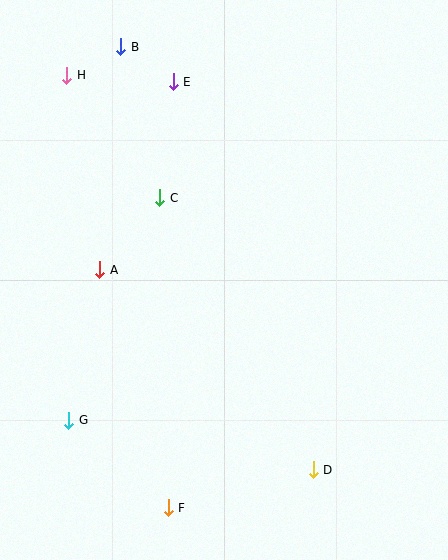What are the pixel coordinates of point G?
Point G is at (69, 420).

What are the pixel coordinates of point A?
Point A is at (100, 270).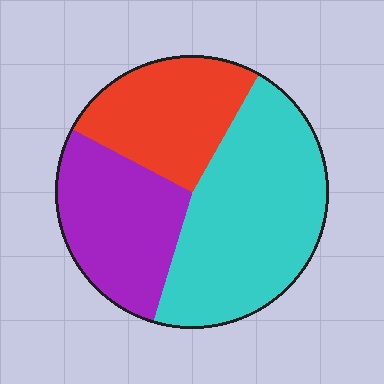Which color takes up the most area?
Cyan, at roughly 45%.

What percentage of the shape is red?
Red takes up about one quarter (1/4) of the shape.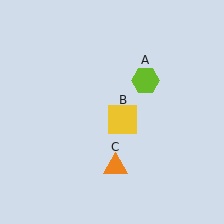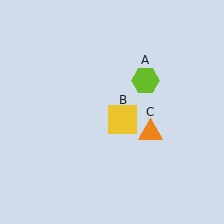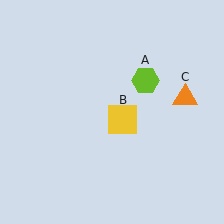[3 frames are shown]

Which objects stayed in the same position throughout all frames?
Lime hexagon (object A) and yellow square (object B) remained stationary.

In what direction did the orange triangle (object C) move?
The orange triangle (object C) moved up and to the right.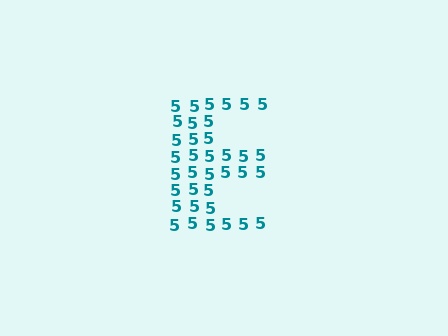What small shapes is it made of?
It is made of small digit 5's.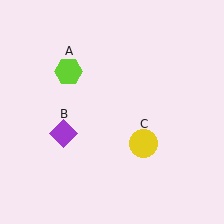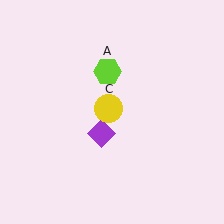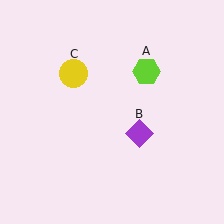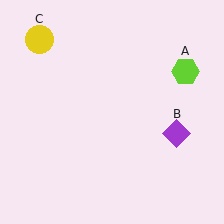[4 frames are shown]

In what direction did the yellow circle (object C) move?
The yellow circle (object C) moved up and to the left.